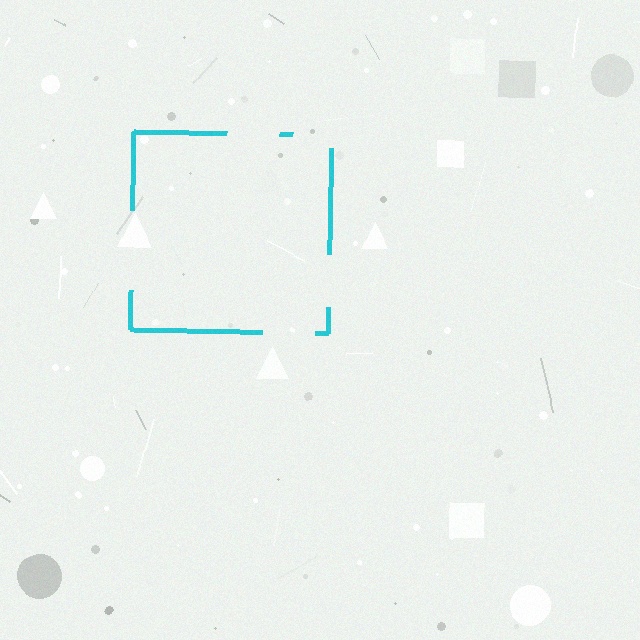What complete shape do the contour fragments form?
The contour fragments form a square.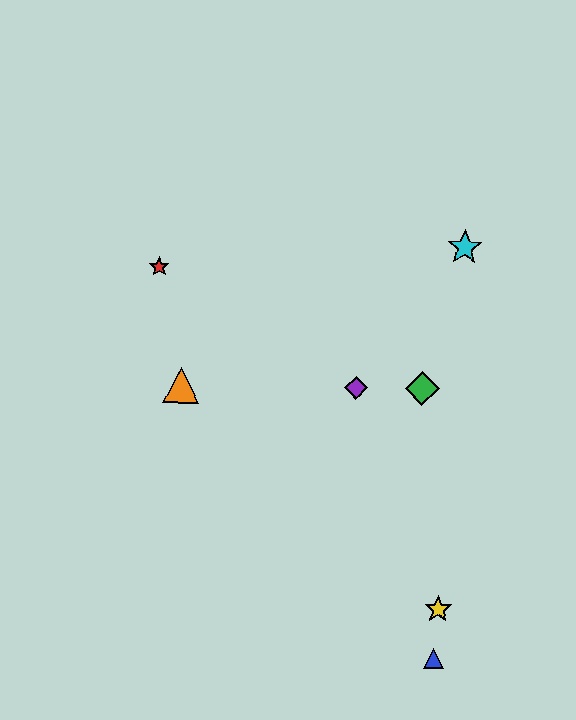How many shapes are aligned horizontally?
3 shapes (the green diamond, the purple diamond, the orange triangle) are aligned horizontally.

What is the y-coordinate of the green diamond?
The green diamond is at y≈389.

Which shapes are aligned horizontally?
The green diamond, the purple diamond, the orange triangle are aligned horizontally.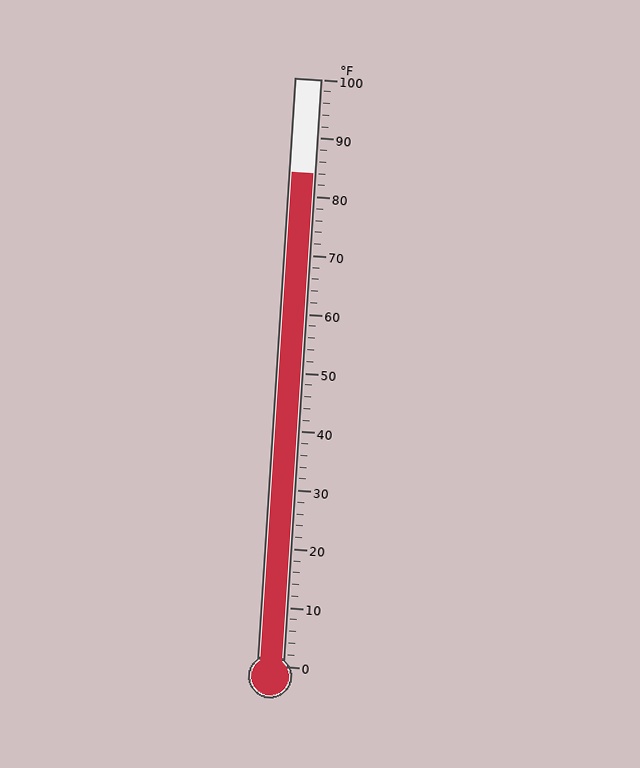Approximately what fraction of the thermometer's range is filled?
The thermometer is filled to approximately 85% of its range.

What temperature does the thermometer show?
The thermometer shows approximately 84°F.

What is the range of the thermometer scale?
The thermometer scale ranges from 0°F to 100°F.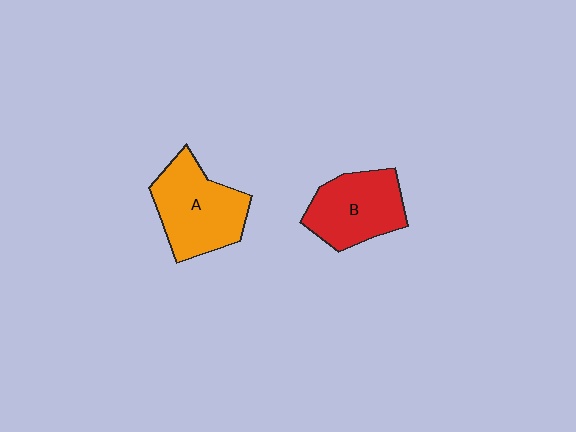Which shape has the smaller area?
Shape B (red).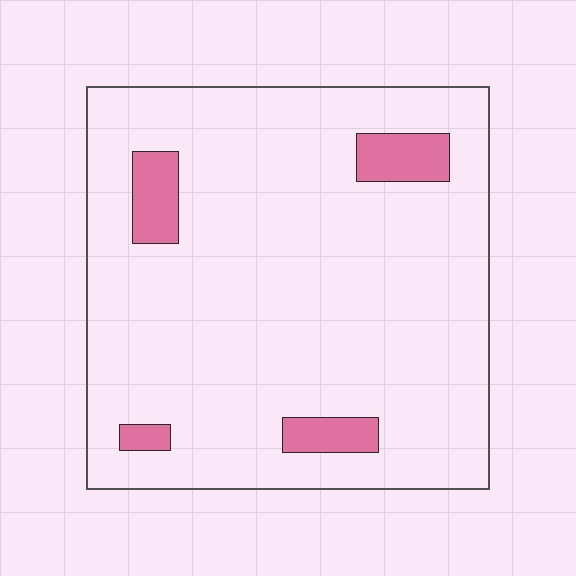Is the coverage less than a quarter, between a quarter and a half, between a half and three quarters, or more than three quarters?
Less than a quarter.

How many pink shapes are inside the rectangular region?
4.